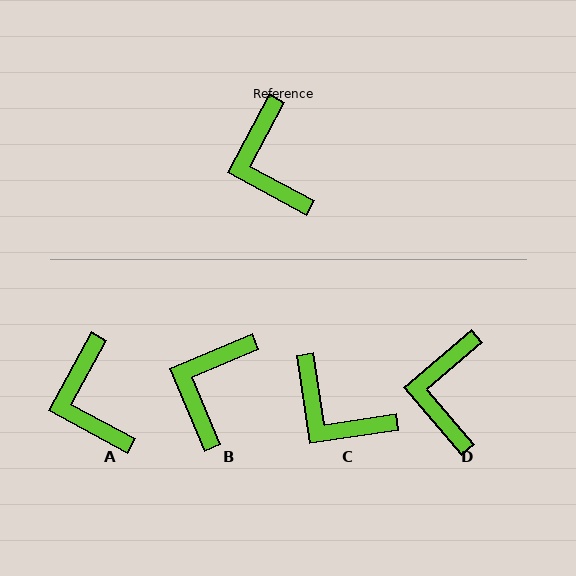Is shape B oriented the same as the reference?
No, it is off by about 39 degrees.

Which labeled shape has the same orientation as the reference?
A.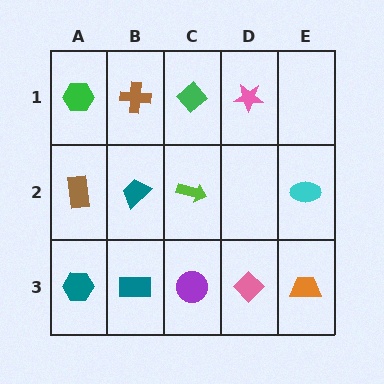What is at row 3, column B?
A teal rectangle.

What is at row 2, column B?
A teal trapezoid.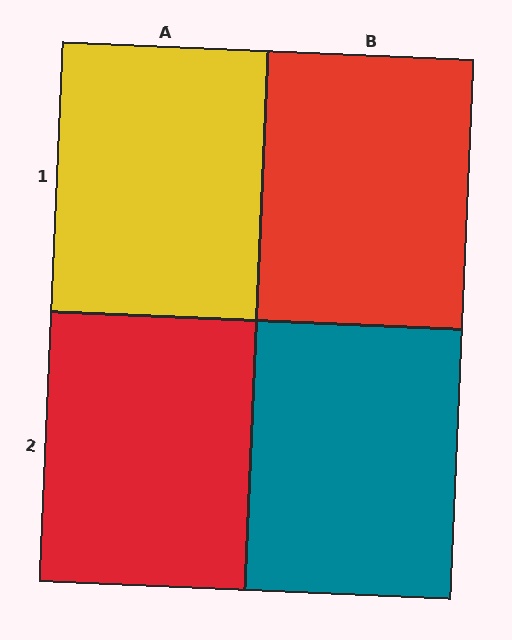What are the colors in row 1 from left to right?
Yellow, red.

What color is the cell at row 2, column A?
Red.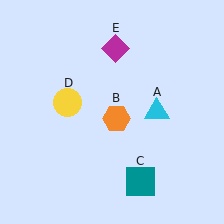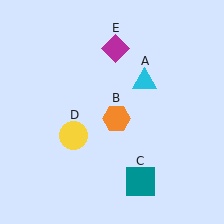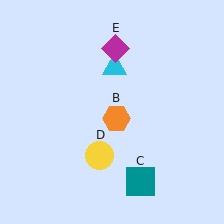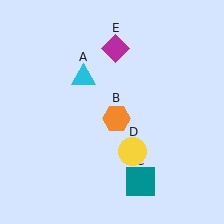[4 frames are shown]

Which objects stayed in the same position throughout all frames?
Orange hexagon (object B) and teal square (object C) and magenta diamond (object E) remained stationary.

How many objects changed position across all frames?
2 objects changed position: cyan triangle (object A), yellow circle (object D).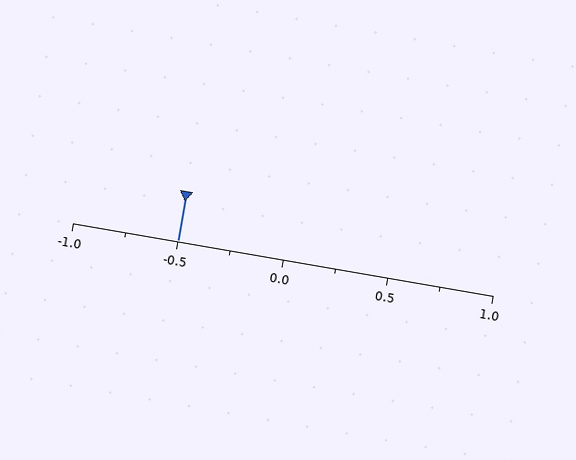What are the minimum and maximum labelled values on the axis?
The axis runs from -1.0 to 1.0.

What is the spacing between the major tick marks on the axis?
The major ticks are spaced 0.5 apart.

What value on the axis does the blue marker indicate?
The marker indicates approximately -0.5.